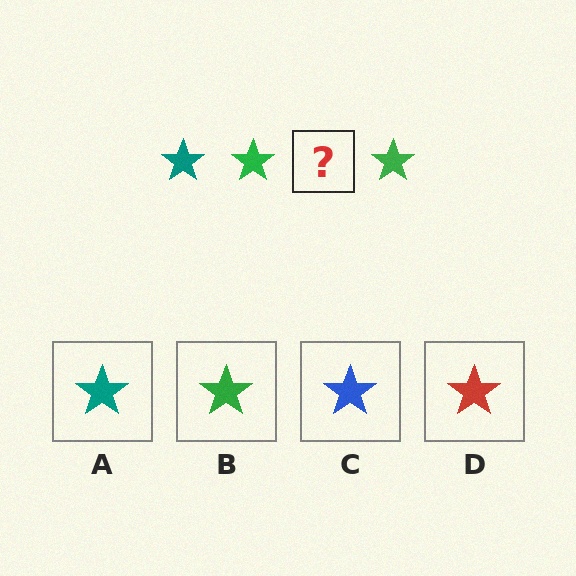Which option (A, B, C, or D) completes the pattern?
A.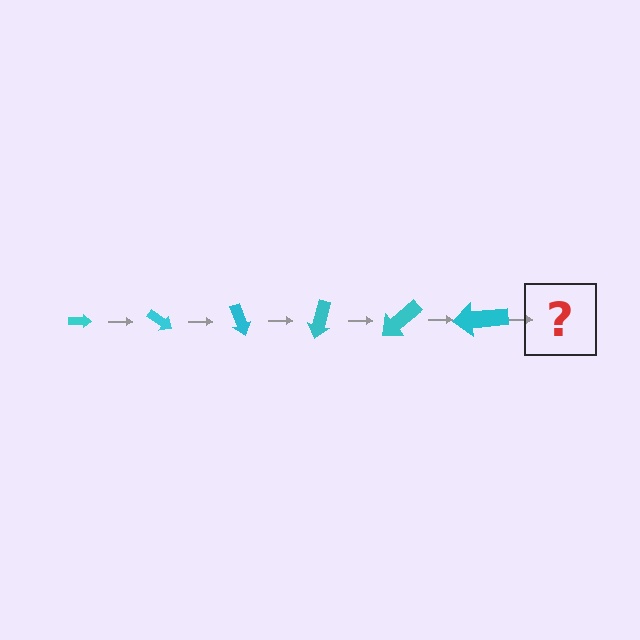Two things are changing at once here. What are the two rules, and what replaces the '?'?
The two rules are that the arrow grows larger each step and it rotates 35 degrees each step. The '?' should be an arrow, larger than the previous one and rotated 210 degrees from the start.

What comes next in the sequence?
The next element should be an arrow, larger than the previous one and rotated 210 degrees from the start.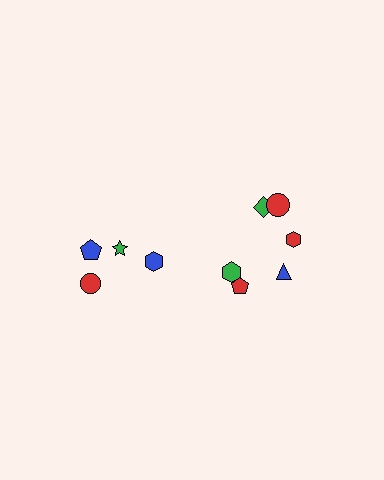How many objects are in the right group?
There are 6 objects.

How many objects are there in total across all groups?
There are 10 objects.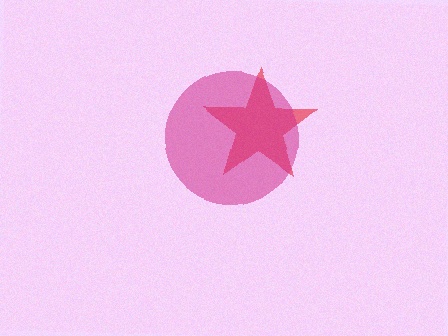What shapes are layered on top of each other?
The layered shapes are: a red star, a magenta circle.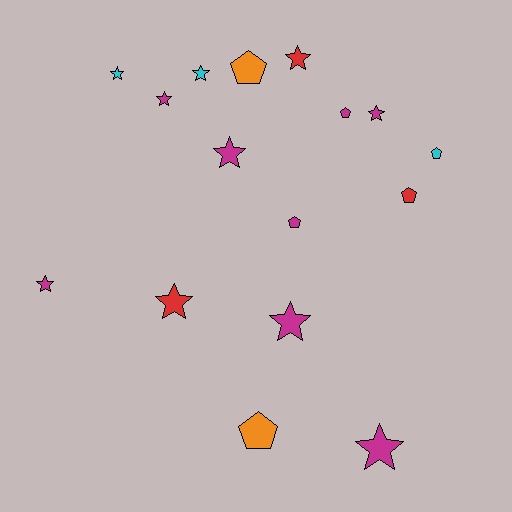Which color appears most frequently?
Magenta, with 8 objects.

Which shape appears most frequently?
Star, with 10 objects.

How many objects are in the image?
There are 16 objects.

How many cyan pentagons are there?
There is 1 cyan pentagon.